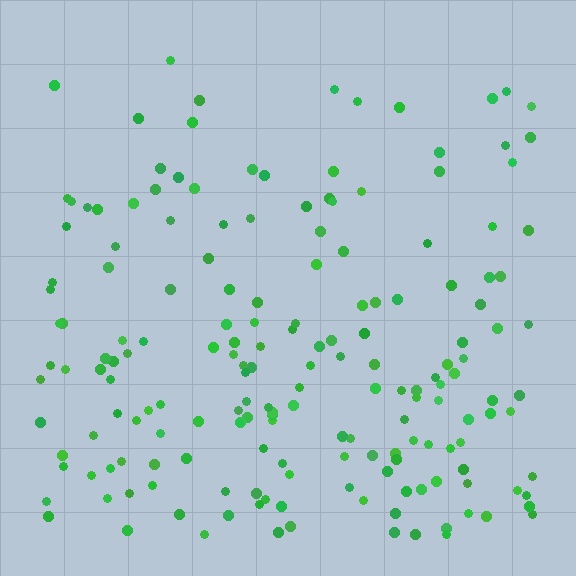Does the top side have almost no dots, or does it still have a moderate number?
Still a moderate number, just noticeably fewer than the bottom.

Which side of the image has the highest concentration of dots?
The bottom.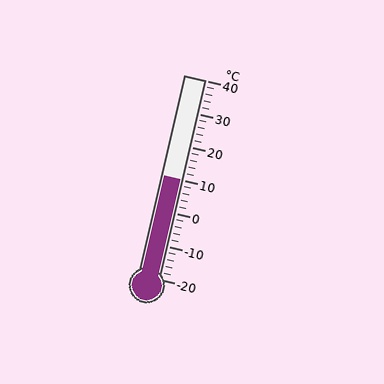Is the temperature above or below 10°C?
The temperature is at 10°C.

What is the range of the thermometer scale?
The thermometer scale ranges from -20°C to 40°C.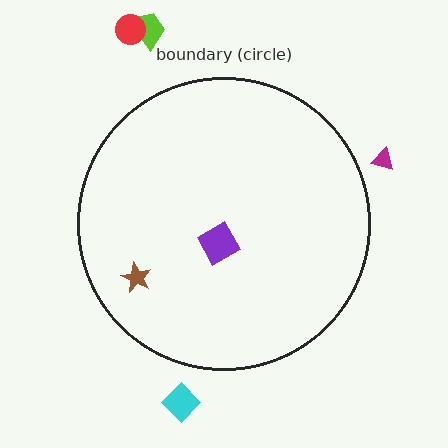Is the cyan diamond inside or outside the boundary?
Outside.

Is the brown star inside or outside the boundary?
Inside.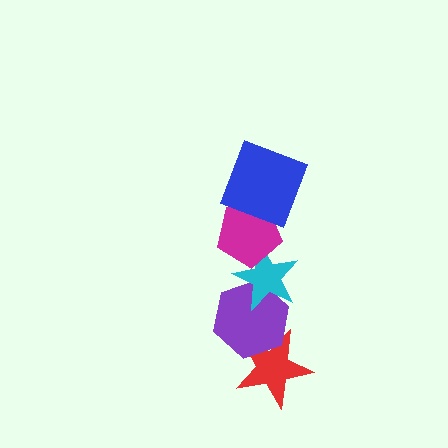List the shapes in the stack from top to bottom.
From top to bottom: the blue square, the magenta pentagon, the cyan star, the purple hexagon, the red star.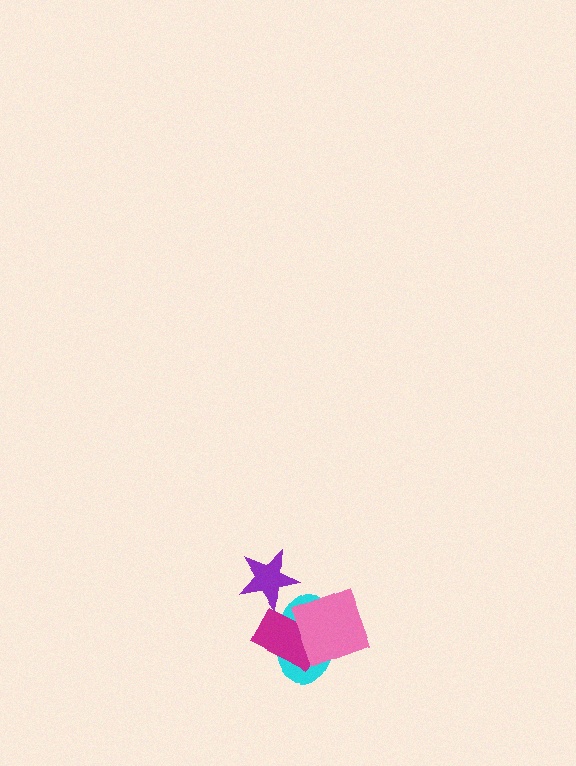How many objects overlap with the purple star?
0 objects overlap with the purple star.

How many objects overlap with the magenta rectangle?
2 objects overlap with the magenta rectangle.